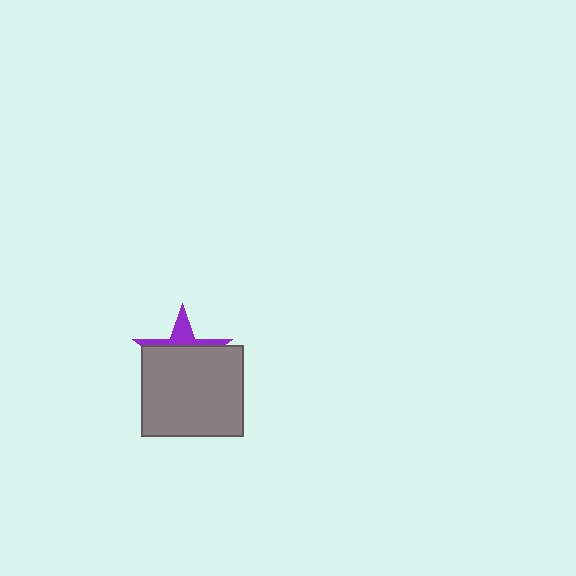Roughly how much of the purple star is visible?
A small part of it is visible (roughly 32%).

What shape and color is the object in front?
The object in front is a gray rectangle.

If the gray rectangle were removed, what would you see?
You would see the complete purple star.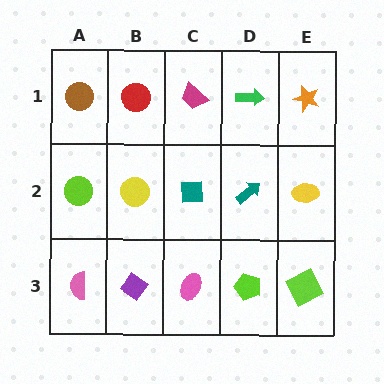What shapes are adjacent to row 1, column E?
A yellow ellipse (row 2, column E), a green arrow (row 1, column D).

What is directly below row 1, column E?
A yellow ellipse.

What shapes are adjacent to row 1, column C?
A teal square (row 2, column C), a red circle (row 1, column B), a green arrow (row 1, column D).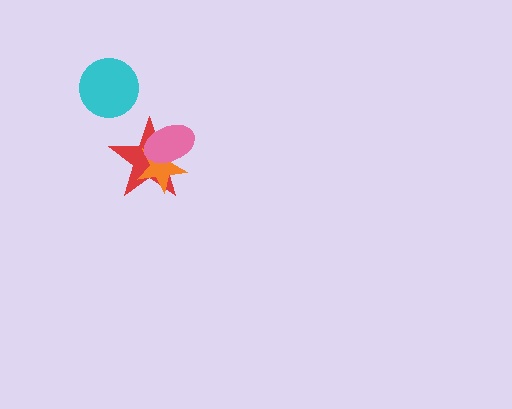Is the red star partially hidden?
Yes, it is partially covered by another shape.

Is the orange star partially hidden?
Yes, it is partially covered by another shape.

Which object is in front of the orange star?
The pink ellipse is in front of the orange star.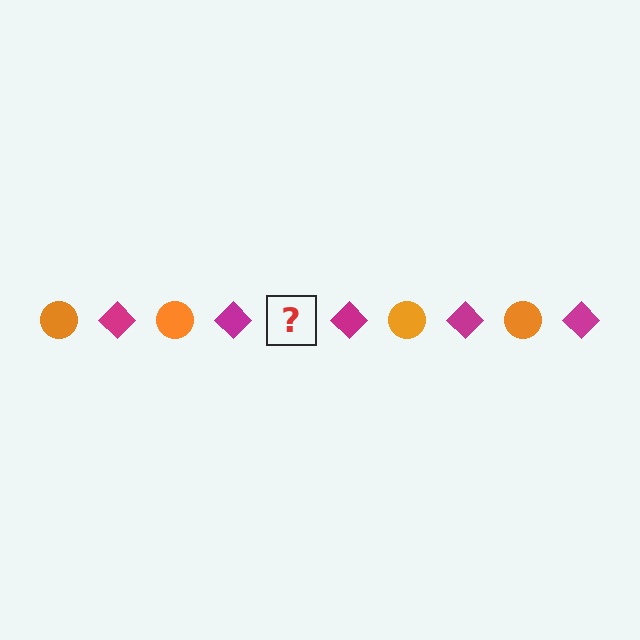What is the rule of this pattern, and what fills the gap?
The rule is that the pattern alternates between orange circle and magenta diamond. The gap should be filled with an orange circle.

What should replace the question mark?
The question mark should be replaced with an orange circle.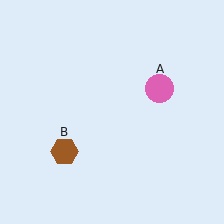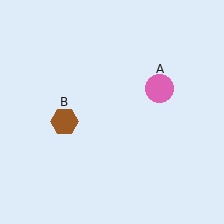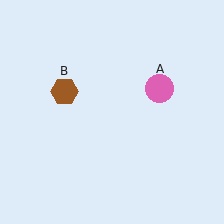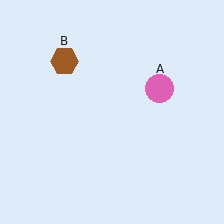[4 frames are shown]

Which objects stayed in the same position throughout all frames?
Pink circle (object A) remained stationary.